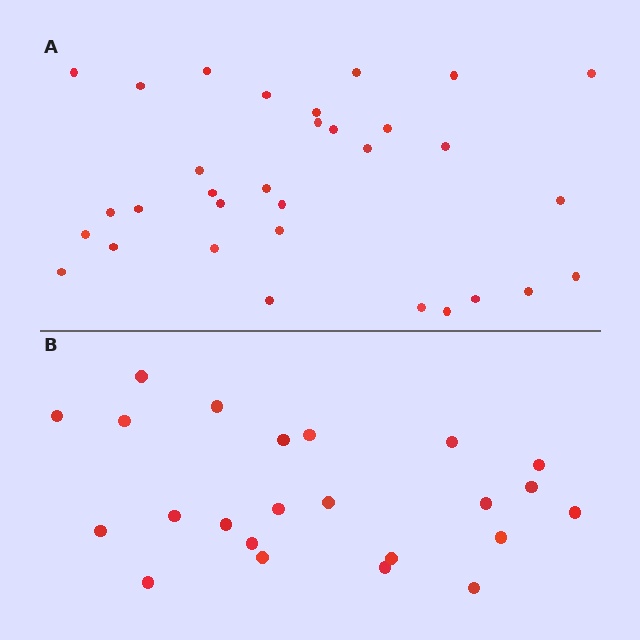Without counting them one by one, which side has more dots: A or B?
Region A (the top region) has more dots.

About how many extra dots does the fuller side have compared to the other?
Region A has roughly 8 or so more dots than region B.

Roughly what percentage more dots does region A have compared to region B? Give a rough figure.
About 40% more.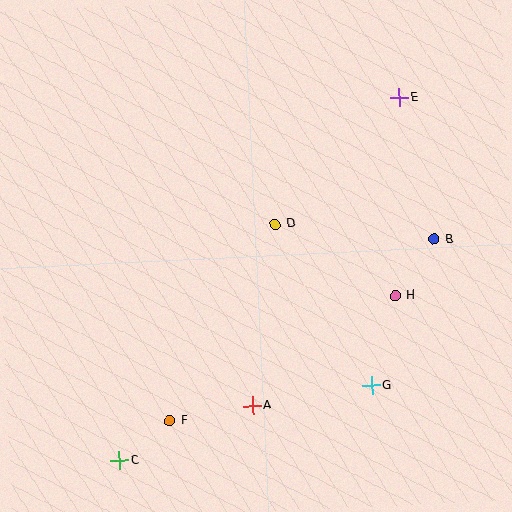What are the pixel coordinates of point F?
Point F is at (170, 421).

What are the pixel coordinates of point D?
Point D is at (275, 224).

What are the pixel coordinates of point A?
Point A is at (252, 406).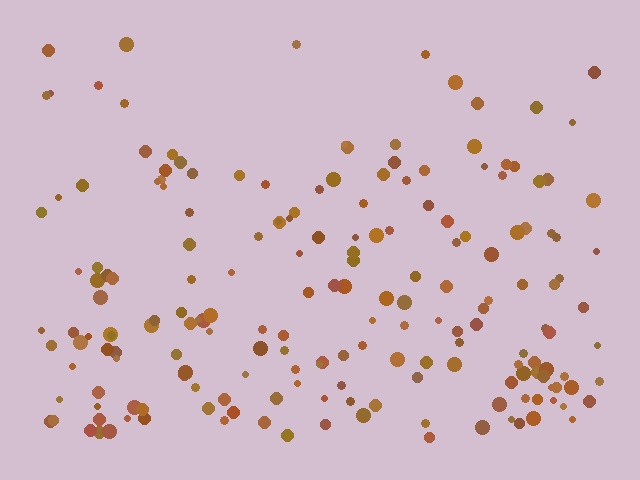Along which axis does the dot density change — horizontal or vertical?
Vertical.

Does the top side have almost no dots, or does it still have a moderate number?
Still a moderate number, just noticeably fewer than the bottom.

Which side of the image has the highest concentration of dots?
The bottom.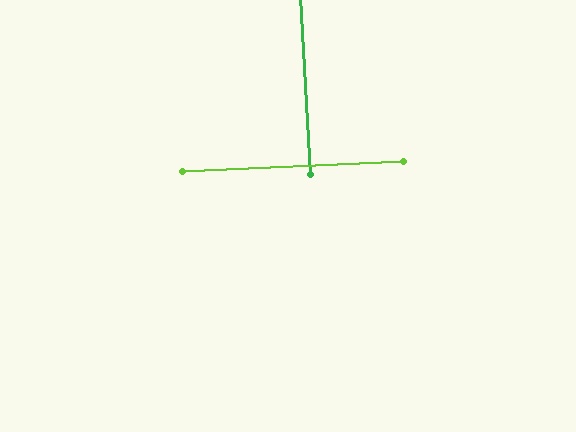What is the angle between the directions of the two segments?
Approximately 89 degrees.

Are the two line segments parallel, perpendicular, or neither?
Perpendicular — they meet at approximately 89°.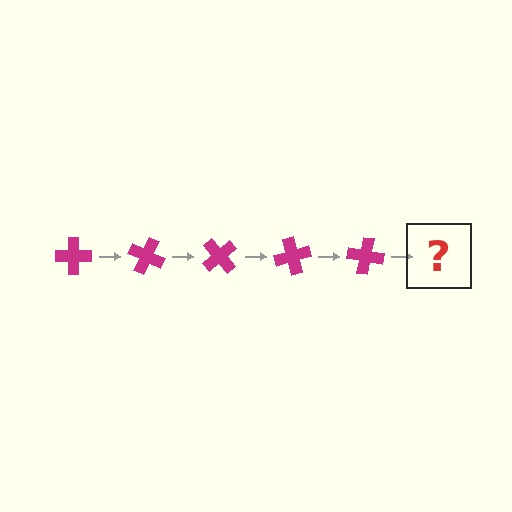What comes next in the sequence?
The next element should be a magenta cross rotated 125 degrees.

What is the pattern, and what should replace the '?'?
The pattern is that the cross rotates 25 degrees each step. The '?' should be a magenta cross rotated 125 degrees.